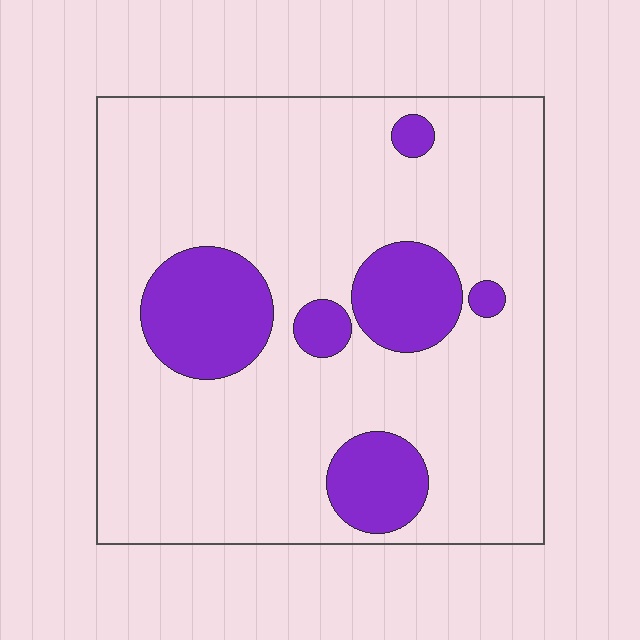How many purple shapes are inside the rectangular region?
6.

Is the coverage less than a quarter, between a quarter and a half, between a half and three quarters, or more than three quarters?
Less than a quarter.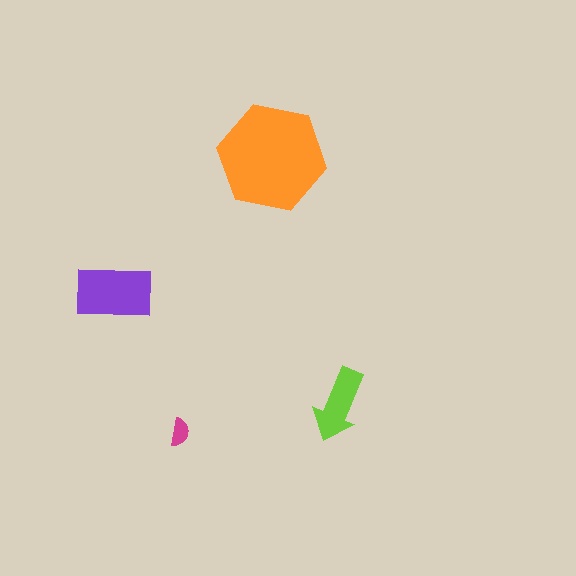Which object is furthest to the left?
The purple rectangle is leftmost.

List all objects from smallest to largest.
The magenta semicircle, the lime arrow, the purple rectangle, the orange hexagon.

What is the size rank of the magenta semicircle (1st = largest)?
4th.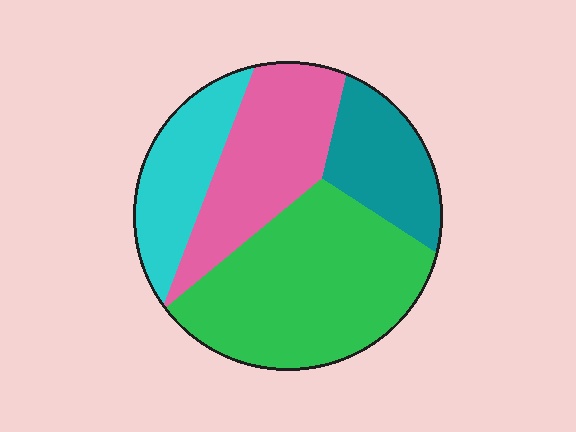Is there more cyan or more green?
Green.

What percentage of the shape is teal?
Teal covers about 15% of the shape.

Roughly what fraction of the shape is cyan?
Cyan takes up less than a quarter of the shape.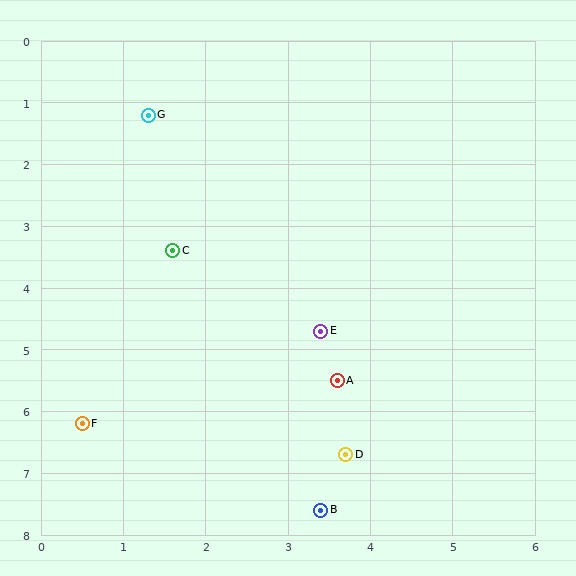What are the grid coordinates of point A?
Point A is at approximately (3.6, 5.5).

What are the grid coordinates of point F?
Point F is at approximately (0.5, 6.2).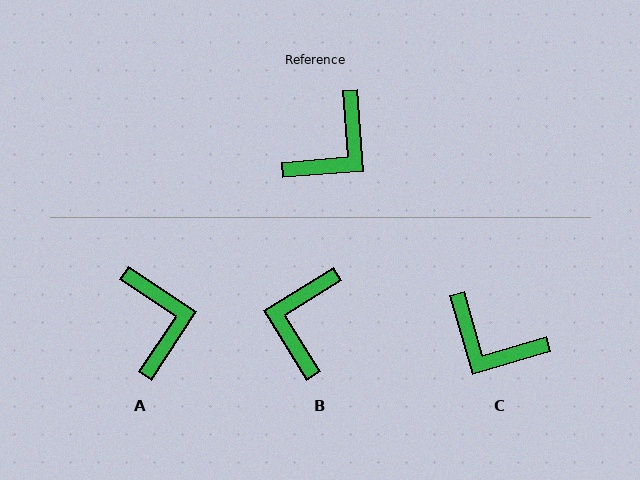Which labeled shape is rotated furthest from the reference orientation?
B, about 152 degrees away.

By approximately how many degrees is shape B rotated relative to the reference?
Approximately 152 degrees clockwise.